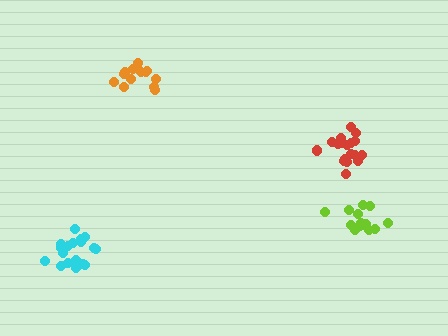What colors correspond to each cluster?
The clusters are colored: lime, cyan, red, orange.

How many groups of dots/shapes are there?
There are 4 groups.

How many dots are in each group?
Group 1: 14 dots, Group 2: 18 dots, Group 3: 18 dots, Group 4: 14 dots (64 total).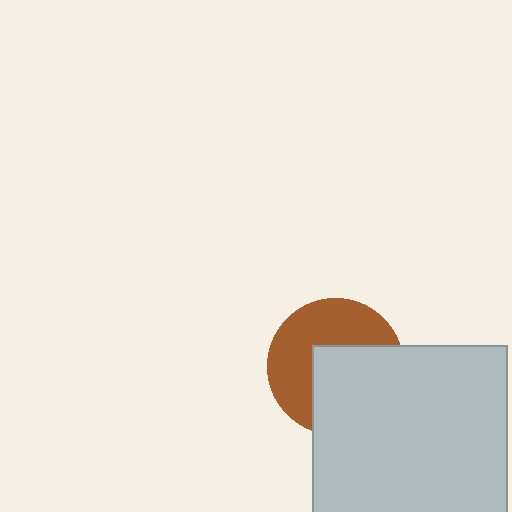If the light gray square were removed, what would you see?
You would see the complete brown circle.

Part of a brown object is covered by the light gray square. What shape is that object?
It is a circle.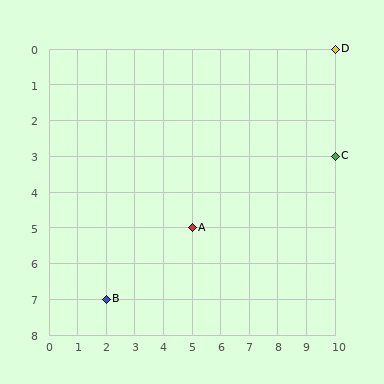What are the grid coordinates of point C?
Point C is at grid coordinates (10, 3).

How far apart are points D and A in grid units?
Points D and A are 5 columns and 5 rows apart (about 7.1 grid units diagonally).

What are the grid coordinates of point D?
Point D is at grid coordinates (10, 0).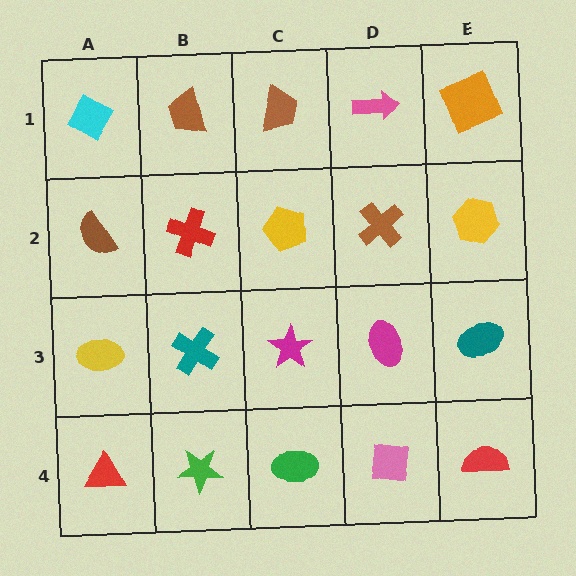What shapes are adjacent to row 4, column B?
A teal cross (row 3, column B), a red triangle (row 4, column A), a green ellipse (row 4, column C).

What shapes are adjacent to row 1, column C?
A yellow pentagon (row 2, column C), a brown trapezoid (row 1, column B), a pink arrow (row 1, column D).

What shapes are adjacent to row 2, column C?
A brown trapezoid (row 1, column C), a magenta star (row 3, column C), a red cross (row 2, column B), a brown cross (row 2, column D).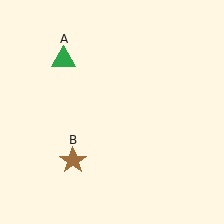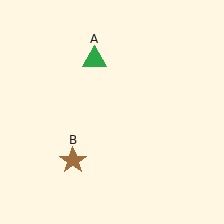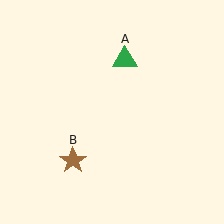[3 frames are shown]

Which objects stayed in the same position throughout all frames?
Brown star (object B) remained stationary.